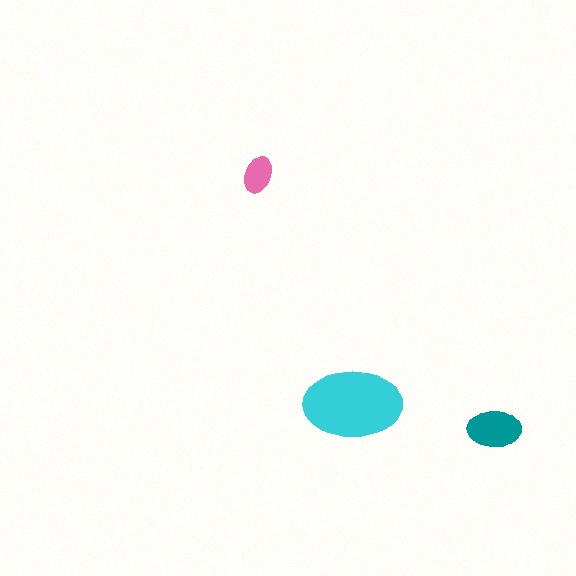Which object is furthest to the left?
The pink ellipse is leftmost.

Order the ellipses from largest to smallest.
the cyan one, the teal one, the pink one.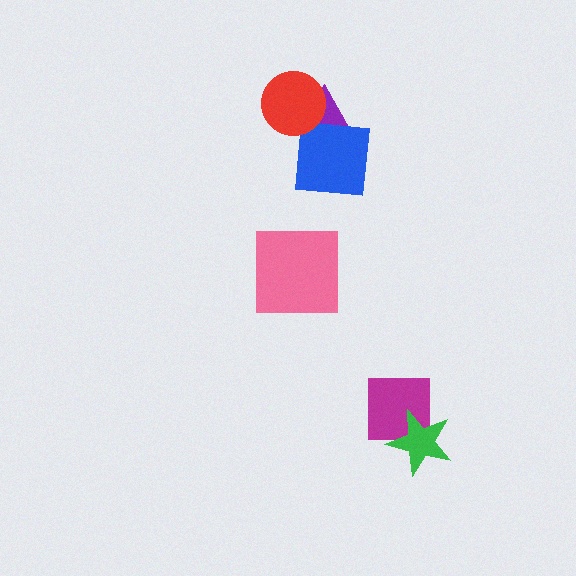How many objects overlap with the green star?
1 object overlaps with the green star.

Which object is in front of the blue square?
The red circle is in front of the blue square.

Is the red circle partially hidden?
No, no other shape covers it.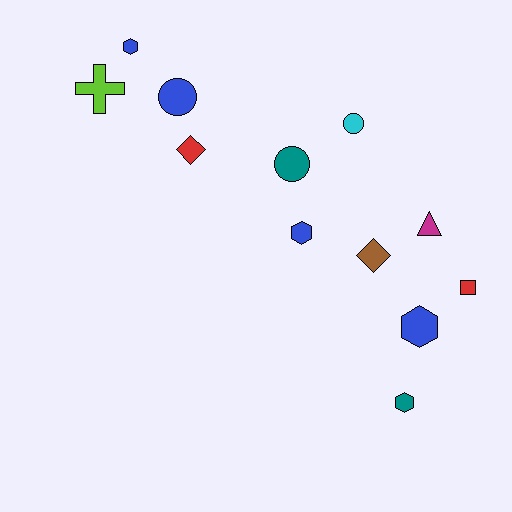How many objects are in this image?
There are 12 objects.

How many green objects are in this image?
There are no green objects.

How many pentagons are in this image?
There are no pentagons.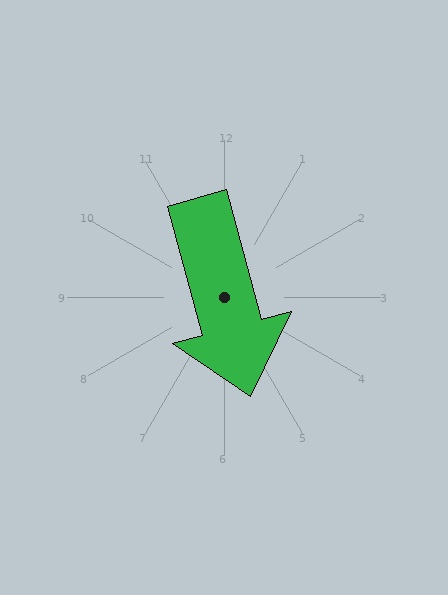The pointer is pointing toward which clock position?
Roughly 5 o'clock.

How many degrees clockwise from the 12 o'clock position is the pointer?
Approximately 165 degrees.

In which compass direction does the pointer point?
South.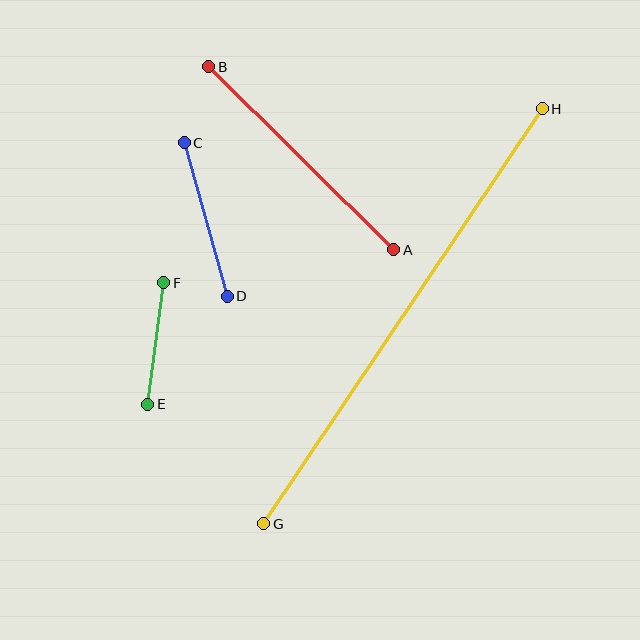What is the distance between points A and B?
The distance is approximately 260 pixels.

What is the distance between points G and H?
The distance is approximately 500 pixels.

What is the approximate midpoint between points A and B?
The midpoint is at approximately (301, 158) pixels.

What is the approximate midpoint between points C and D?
The midpoint is at approximately (206, 219) pixels.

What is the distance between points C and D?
The distance is approximately 159 pixels.